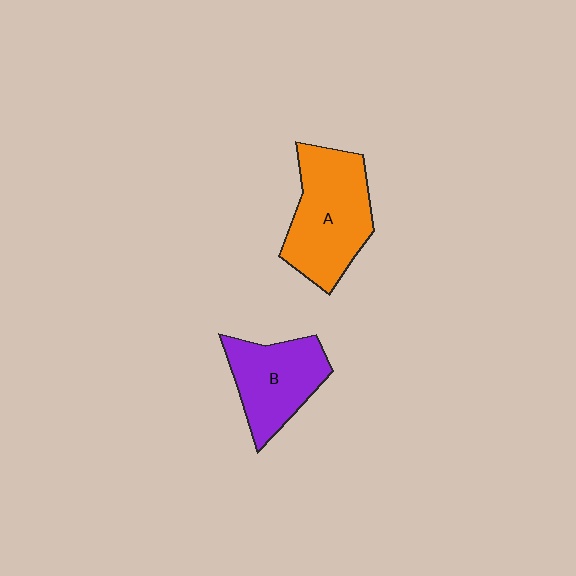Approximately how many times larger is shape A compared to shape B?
Approximately 1.3 times.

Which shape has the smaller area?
Shape B (purple).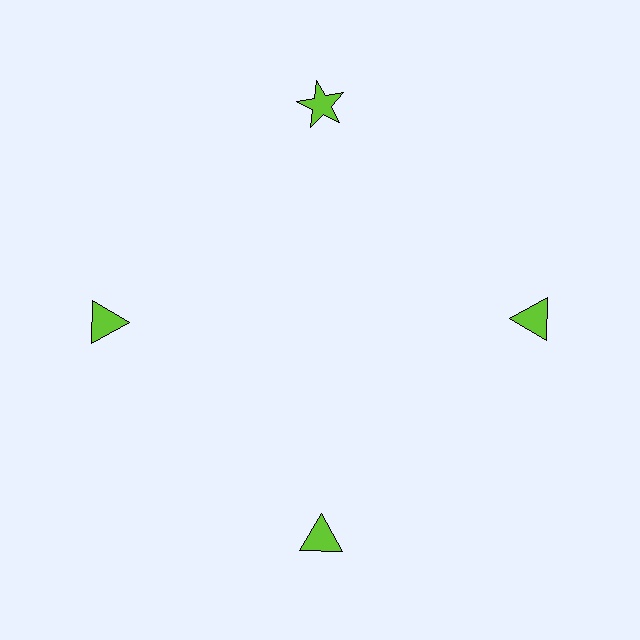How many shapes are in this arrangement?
There are 4 shapes arranged in a ring pattern.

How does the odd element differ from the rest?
It has a different shape: star instead of triangle.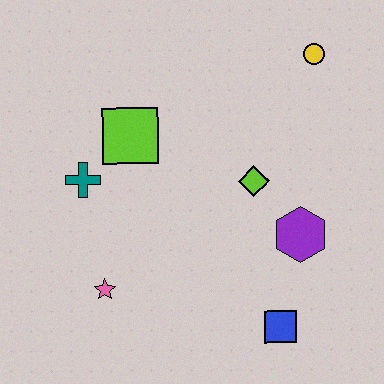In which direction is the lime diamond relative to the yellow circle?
The lime diamond is below the yellow circle.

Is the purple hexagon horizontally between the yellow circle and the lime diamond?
Yes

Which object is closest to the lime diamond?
The purple hexagon is closest to the lime diamond.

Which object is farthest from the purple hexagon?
The teal cross is farthest from the purple hexagon.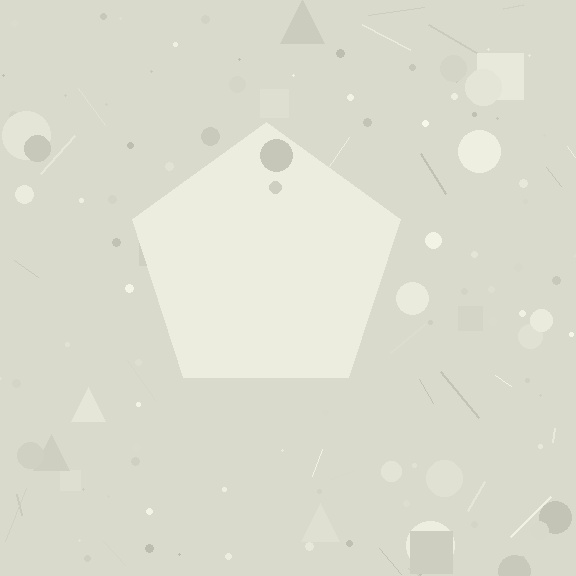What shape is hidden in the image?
A pentagon is hidden in the image.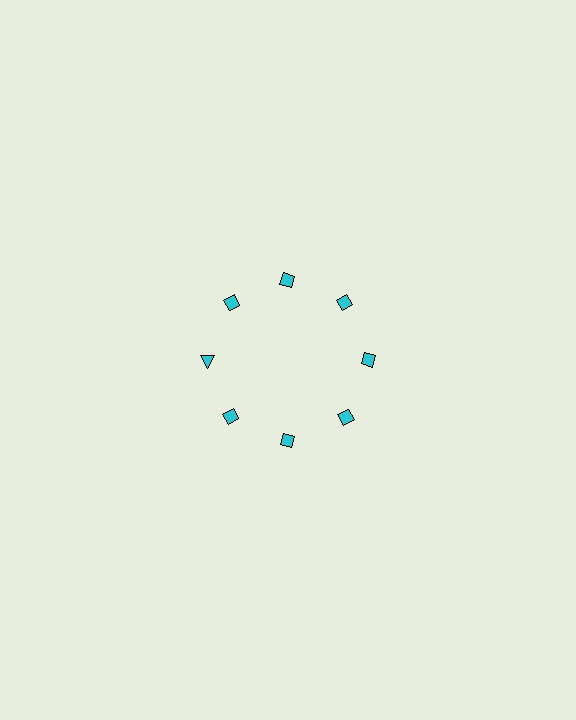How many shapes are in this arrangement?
There are 8 shapes arranged in a ring pattern.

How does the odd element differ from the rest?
It has a different shape: triangle instead of diamond.